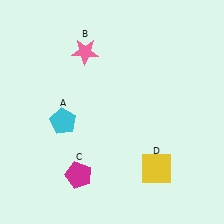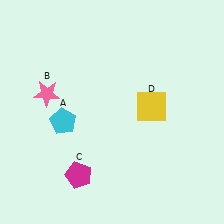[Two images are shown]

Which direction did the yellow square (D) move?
The yellow square (D) moved up.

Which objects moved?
The objects that moved are: the pink star (B), the yellow square (D).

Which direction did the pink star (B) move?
The pink star (B) moved down.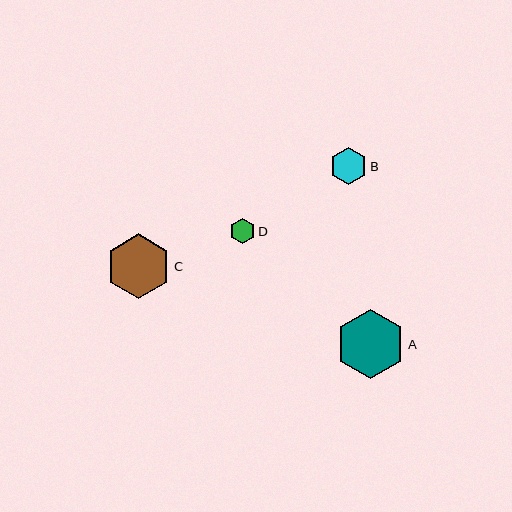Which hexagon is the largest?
Hexagon A is the largest with a size of approximately 69 pixels.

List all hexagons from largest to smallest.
From largest to smallest: A, C, B, D.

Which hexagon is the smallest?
Hexagon D is the smallest with a size of approximately 25 pixels.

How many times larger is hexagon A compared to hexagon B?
Hexagon A is approximately 1.9 times the size of hexagon B.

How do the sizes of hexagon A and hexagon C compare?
Hexagon A and hexagon C are approximately the same size.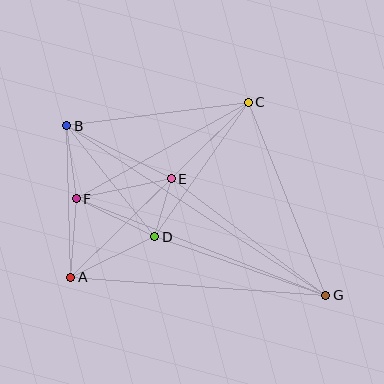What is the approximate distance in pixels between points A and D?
The distance between A and D is approximately 93 pixels.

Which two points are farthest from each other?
Points B and G are farthest from each other.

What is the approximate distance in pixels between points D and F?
The distance between D and F is approximately 87 pixels.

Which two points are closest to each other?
Points D and E are closest to each other.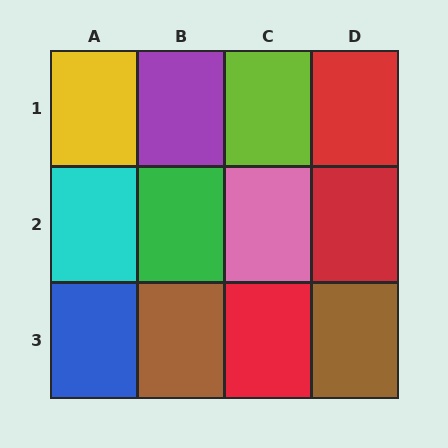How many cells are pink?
1 cell is pink.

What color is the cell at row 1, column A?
Yellow.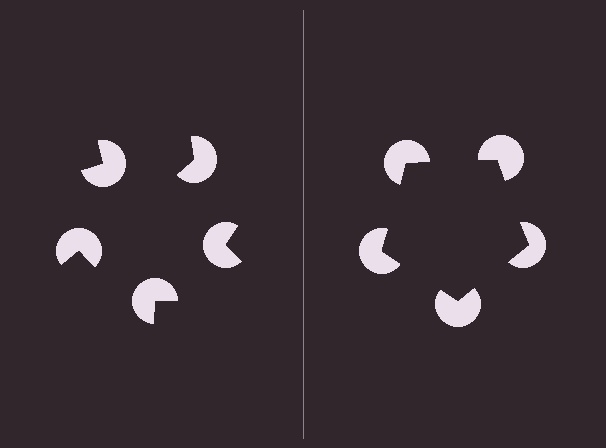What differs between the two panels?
The pac-man discs are positioned identically on both sides; only the wedge orientations differ. On the right they align to a pentagon; on the left they are misaligned.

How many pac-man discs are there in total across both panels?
10 — 5 on each side.